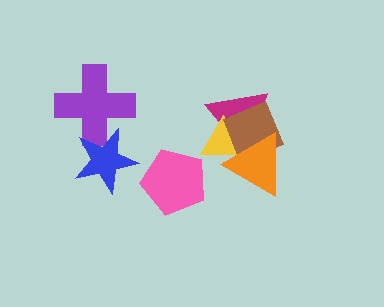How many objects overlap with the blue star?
1 object overlaps with the blue star.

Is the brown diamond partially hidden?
Yes, it is partially covered by another shape.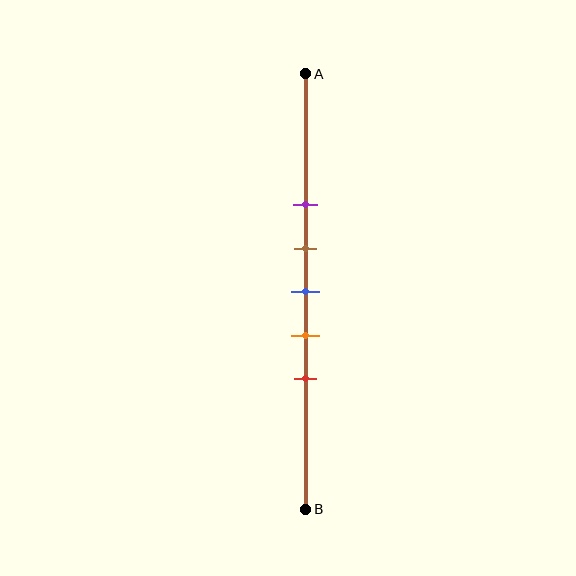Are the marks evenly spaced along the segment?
Yes, the marks are approximately evenly spaced.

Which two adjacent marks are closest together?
The brown and blue marks are the closest adjacent pair.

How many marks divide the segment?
There are 5 marks dividing the segment.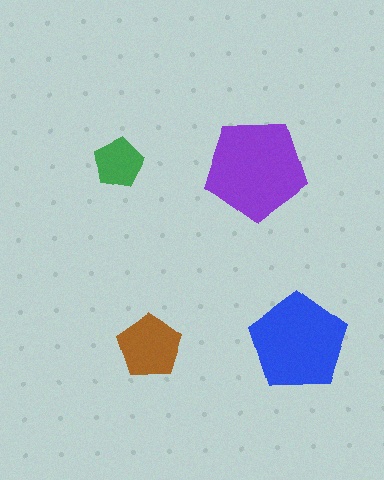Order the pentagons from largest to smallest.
the purple one, the blue one, the brown one, the green one.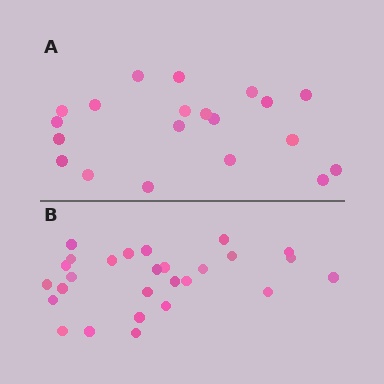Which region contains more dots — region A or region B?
Region B (the bottom region) has more dots.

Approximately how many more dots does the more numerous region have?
Region B has roughly 8 or so more dots than region A.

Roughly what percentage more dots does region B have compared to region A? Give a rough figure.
About 35% more.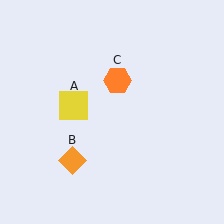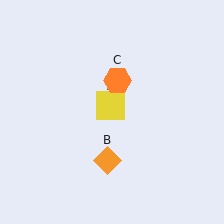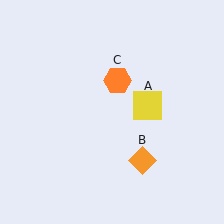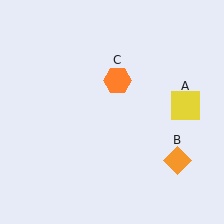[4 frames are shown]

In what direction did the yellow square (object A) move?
The yellow square (object A) moved right.